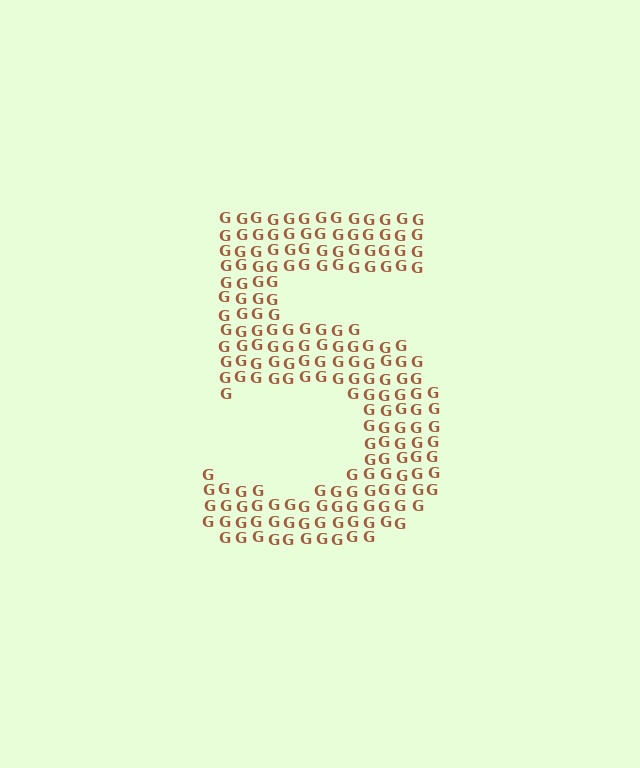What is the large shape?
The large shape is the digit 5.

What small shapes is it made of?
It is made of small letter G's.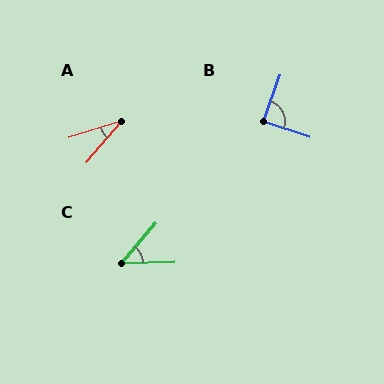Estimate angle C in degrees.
Approximately 48 degrees.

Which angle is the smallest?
A, at approximately 32 degrees.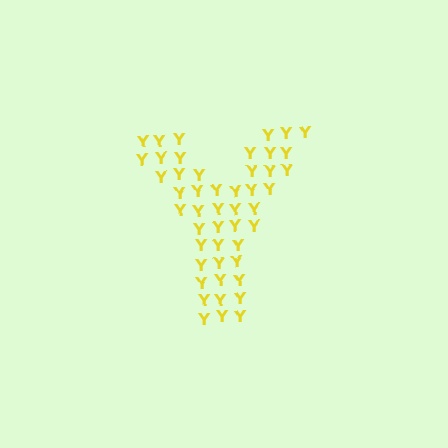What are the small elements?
The small elements are letter Y's.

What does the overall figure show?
The overall figure shows the letter Y.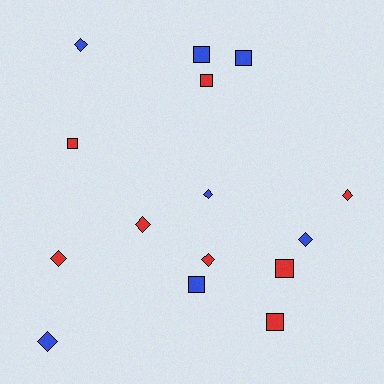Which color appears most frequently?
Red, with 8 objects.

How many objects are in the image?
There are 15 objects.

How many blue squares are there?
There are 3 blue squares.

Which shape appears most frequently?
Diamond, with 8 objects.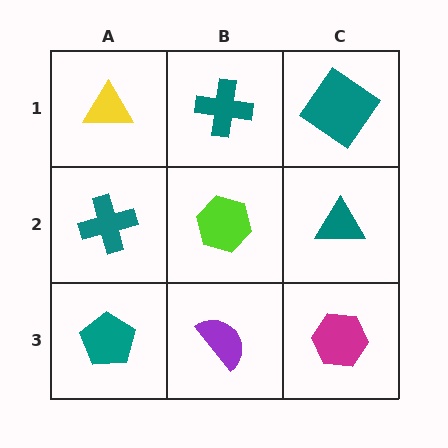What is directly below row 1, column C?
A teal triangle.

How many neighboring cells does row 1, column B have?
3.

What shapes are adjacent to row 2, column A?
A yellow triangle (row 1, column A), a teal pentagon (row 3, column A), a lime hexagon (row 2, column B).